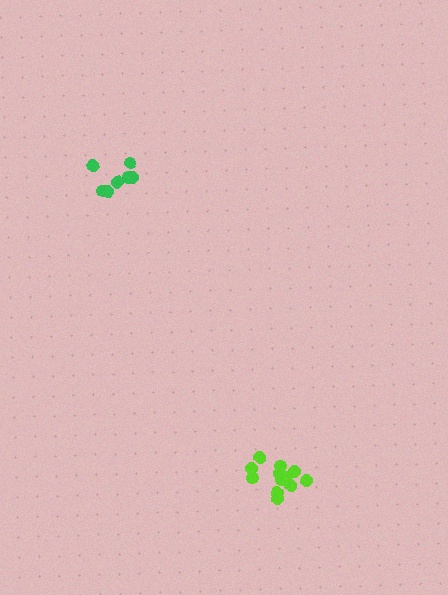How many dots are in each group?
Group 1: 13 dots, Group 2: 7 dots (20 total).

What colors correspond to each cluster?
The clusters are colored: lime, green.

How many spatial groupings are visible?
There are 2 spatial groupings.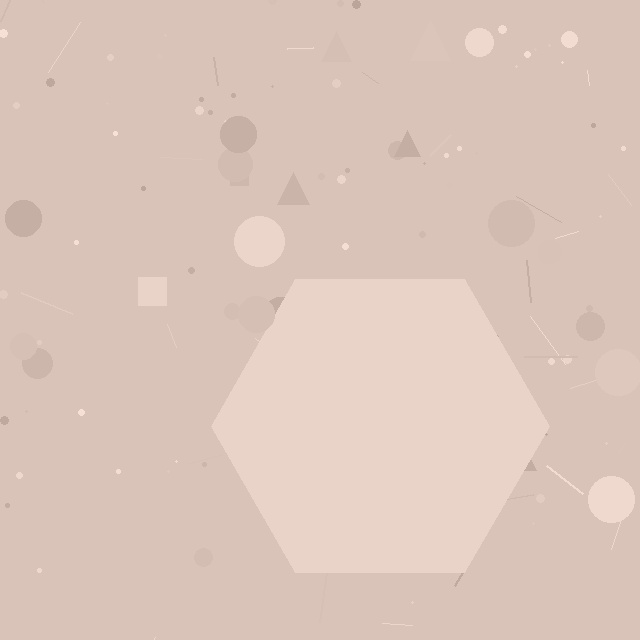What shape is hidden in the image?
A hexagon is hidden in the image.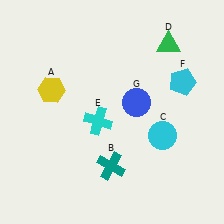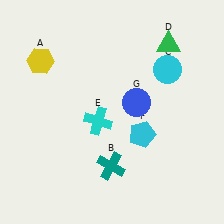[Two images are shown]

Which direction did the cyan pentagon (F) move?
The cyan pentagon (F) moved down.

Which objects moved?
The objects that moved are: the yellow hexagon (A), the cyan circle (C), the cyan pentagon (F).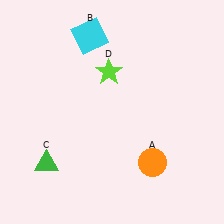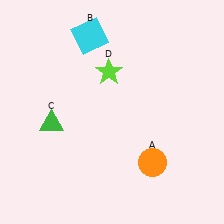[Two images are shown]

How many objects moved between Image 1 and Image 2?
1 object moved between the two images.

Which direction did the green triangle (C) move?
The green triangle (C) moved up.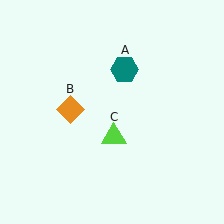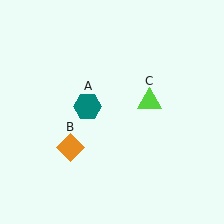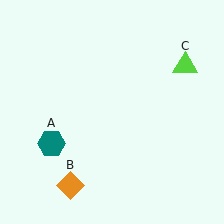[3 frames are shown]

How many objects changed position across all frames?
3 objects changed position: teal hexagon (object A), orange diamond (object B), lime triangle (object C).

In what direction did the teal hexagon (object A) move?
The teal hexagon (object A) moved down and to the left.